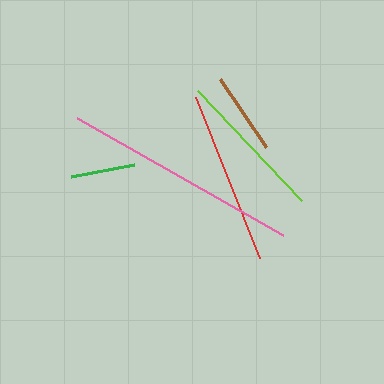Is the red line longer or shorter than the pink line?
The pink line is longer than the red line.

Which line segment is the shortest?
The green line is the shortest at approximately 64 pixels.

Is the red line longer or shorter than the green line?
The red line is longer than the green line.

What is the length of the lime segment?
The lime segment is approximately 151 pixels long.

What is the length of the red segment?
The red segment is approximately 173 pixels long.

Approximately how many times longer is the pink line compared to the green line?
The pink line is approximately 3.7 times the length of the green line.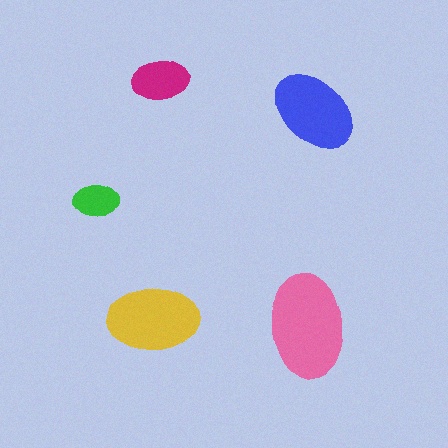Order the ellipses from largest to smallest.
the pink one, the yellow one, the blue one, the magenta one, the green one.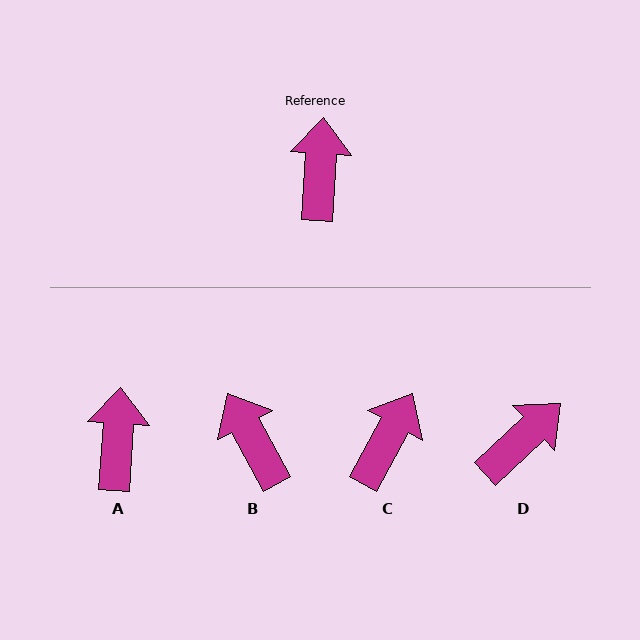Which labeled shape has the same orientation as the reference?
A.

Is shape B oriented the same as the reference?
No, it is off by about 32 degrees.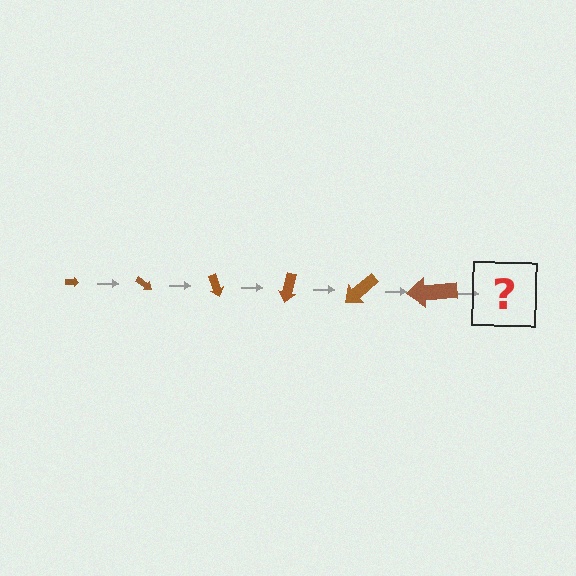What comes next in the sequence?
The next element should be an arrow, larger than the previous one and rotated 210 degrees from the start.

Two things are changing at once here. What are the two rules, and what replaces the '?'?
The two rules are that the arrow grows larger each step and it rotates 35 degrees each step. The '?' should be an arrow, larger than the previous one and rotated 210 degrees from the start.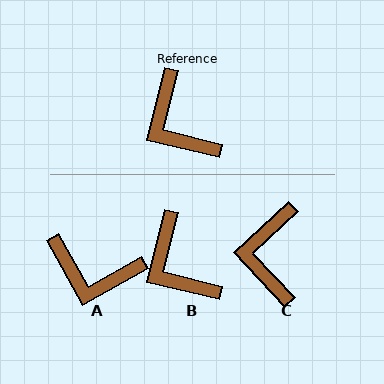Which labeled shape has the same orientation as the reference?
B.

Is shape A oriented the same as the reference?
No, it is off by about 43 degrees.